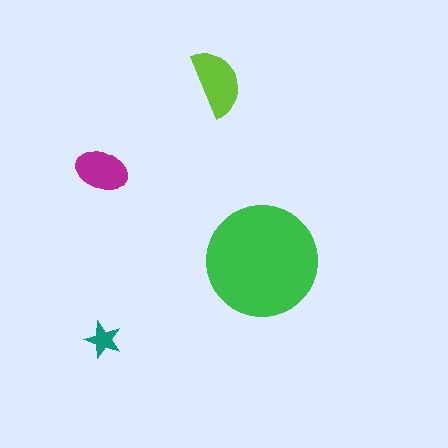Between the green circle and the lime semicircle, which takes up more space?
The green circle.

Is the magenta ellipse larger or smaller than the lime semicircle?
Smaller.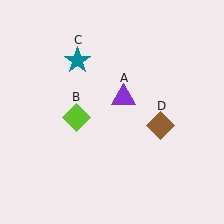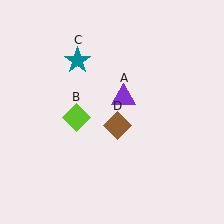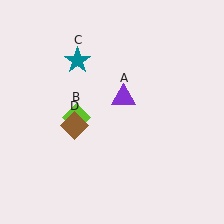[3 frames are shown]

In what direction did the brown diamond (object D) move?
The brown diamond (object D) moved left.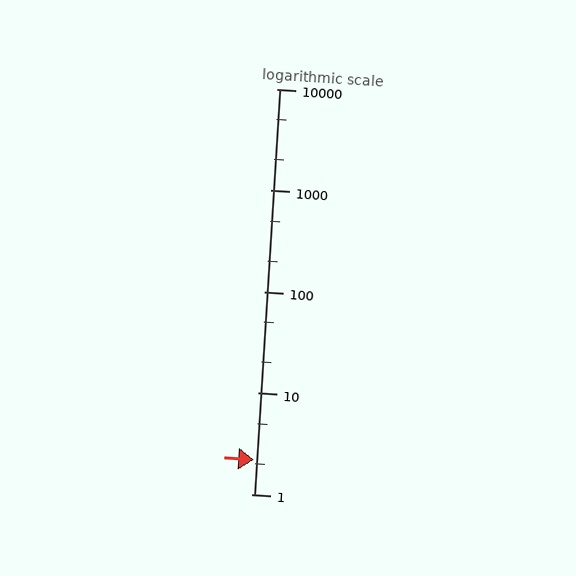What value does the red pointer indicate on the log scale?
The pointer indicates approximately 2.2.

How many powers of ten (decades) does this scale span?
The scale spans 4 decades, from 1 to 10000.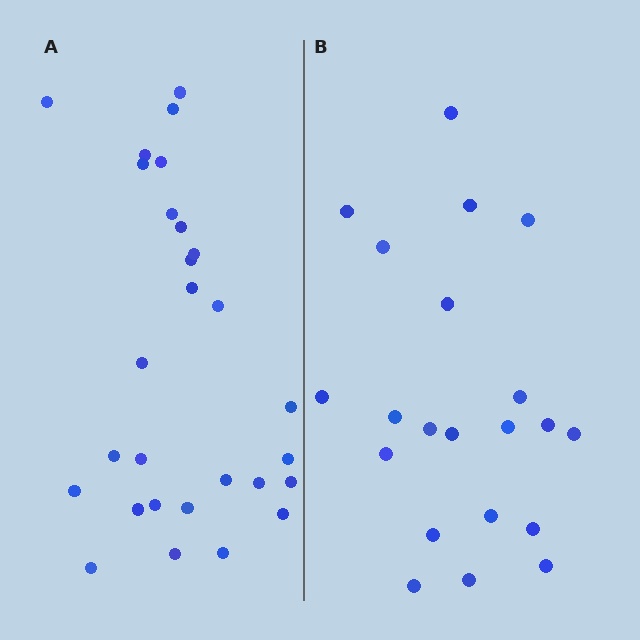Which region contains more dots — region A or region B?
Region A (the left region) has more dots.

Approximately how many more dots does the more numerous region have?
Region A has roughly 8 or so more dots than region B.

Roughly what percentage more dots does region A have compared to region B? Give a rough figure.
About 35% more.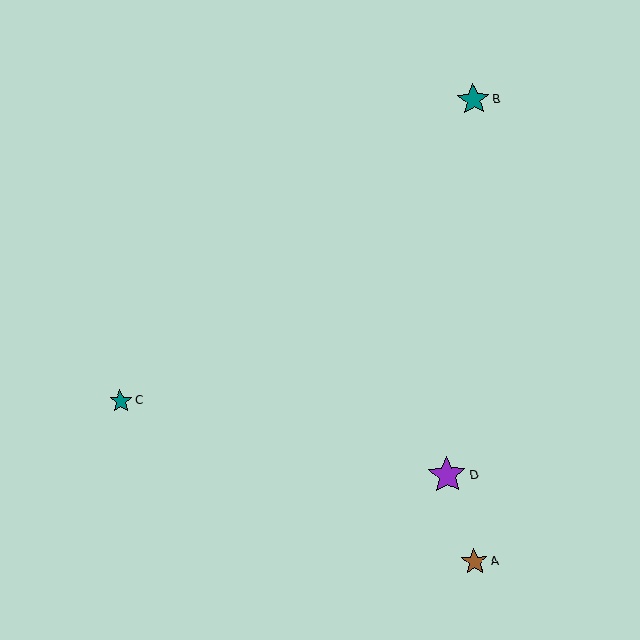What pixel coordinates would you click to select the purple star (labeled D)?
Click at (447, 475) to select the purple star D.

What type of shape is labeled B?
Shape B is a teal star.